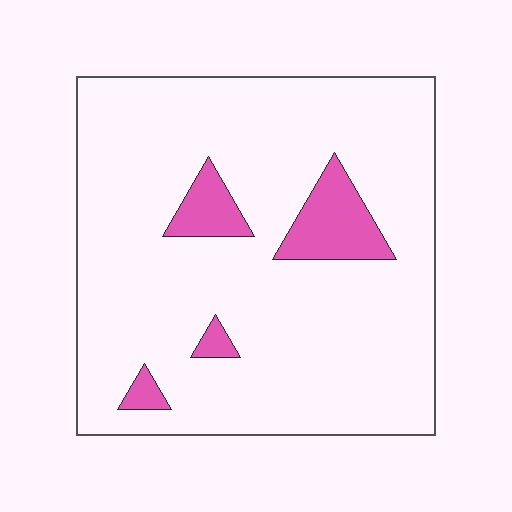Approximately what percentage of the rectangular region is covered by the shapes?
Approximately 10%.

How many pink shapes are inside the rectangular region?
4.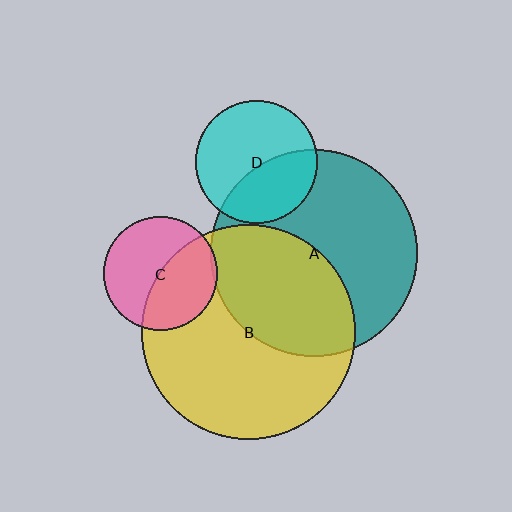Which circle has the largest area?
Circle B (yellow).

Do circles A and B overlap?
Yes.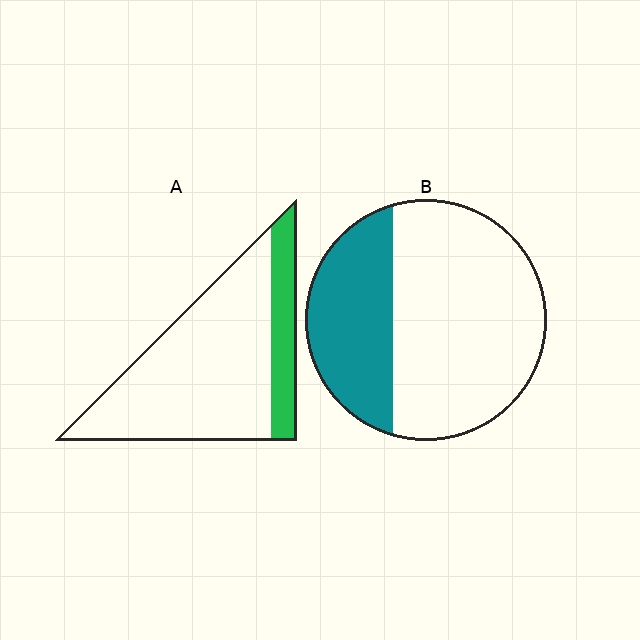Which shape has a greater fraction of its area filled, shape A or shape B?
Shape B.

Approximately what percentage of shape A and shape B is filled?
A is approximately 20% and B is approximately 35%.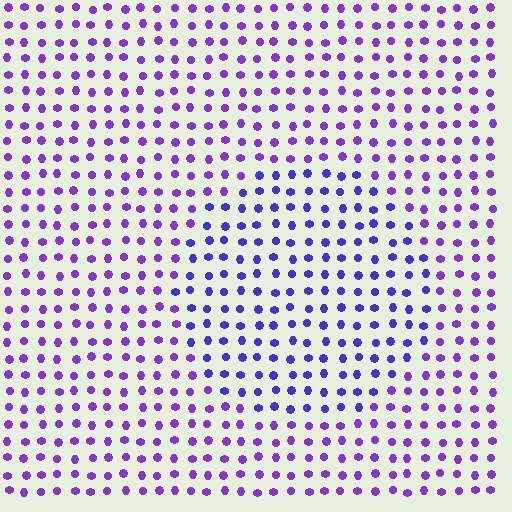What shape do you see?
I see a circle.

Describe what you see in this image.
The image is filled with small purple elements in a uniform arrangement. A circle-shaped region is visible where the elements are tinted to a slightly different hue, forming a subtle color boundary.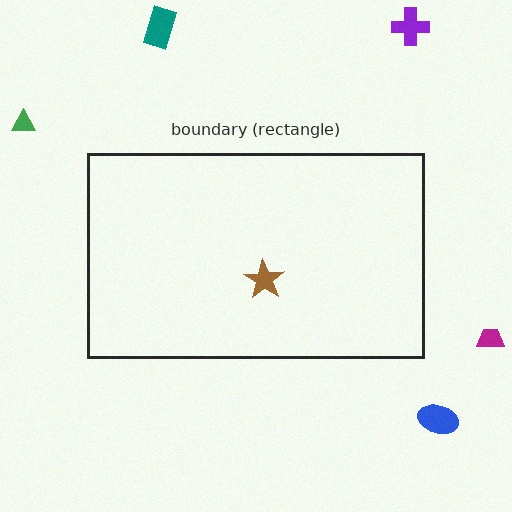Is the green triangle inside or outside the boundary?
Outside.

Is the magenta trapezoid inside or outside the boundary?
Outside.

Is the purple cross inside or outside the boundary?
Outside.